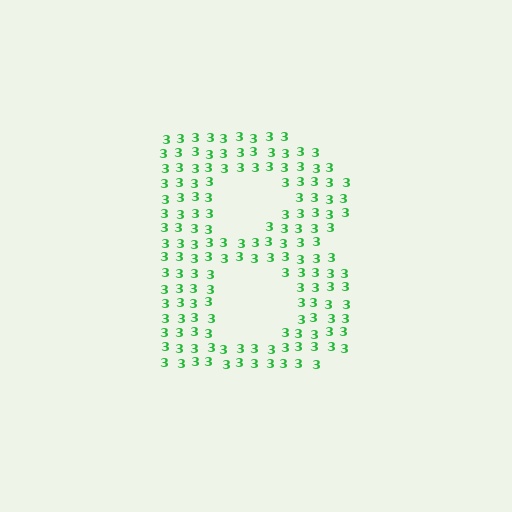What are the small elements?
The small elements are digit 3's.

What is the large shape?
The large shape is the letter B.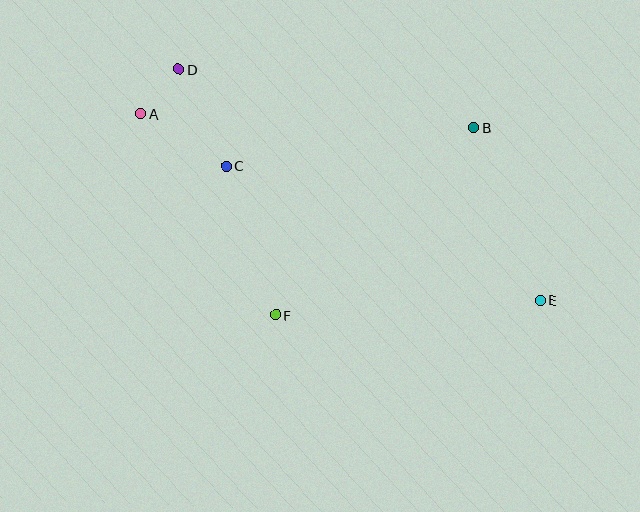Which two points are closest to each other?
Points A and D are closest to each other.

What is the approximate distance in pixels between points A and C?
The distance between A and C is approximately 101 pixels.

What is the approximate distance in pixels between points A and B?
The distance between A and B is approximately 333 pixels.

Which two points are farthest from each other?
Points A and E are farthest from each other.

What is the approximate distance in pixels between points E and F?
The distance between E and F is approximately 265 pixels.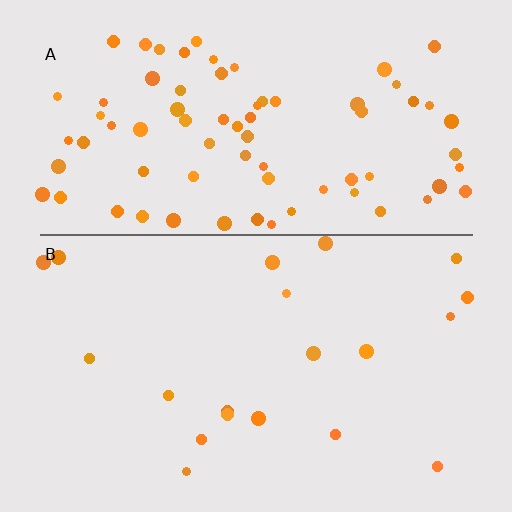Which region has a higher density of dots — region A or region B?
A (the top).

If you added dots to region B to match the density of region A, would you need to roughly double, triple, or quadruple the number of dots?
Approximately quadruple.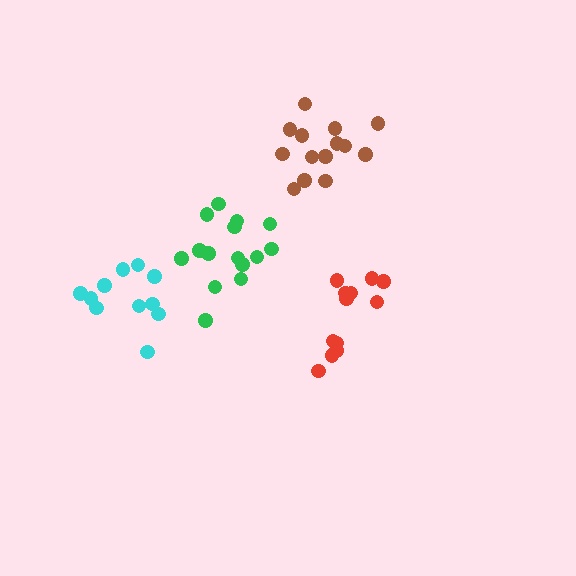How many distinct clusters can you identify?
There are 4 distinct clusters.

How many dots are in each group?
Group 1: 11 dots, Group 2: 12 dots, Group 3: 15 dots, Group 4: 14 dots (52 total).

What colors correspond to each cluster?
The clusters are colored: cyan, red, green, brown.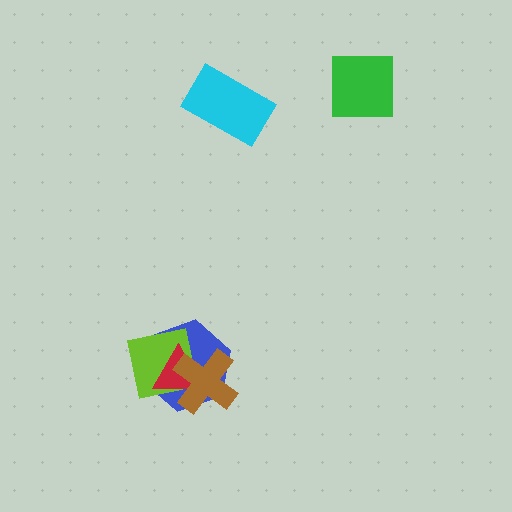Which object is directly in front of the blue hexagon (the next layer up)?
The lime square is directly in front of the blue hexagon.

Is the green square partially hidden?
No, no other shape covers it.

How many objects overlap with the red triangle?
3 objects overlap with the red triangle.